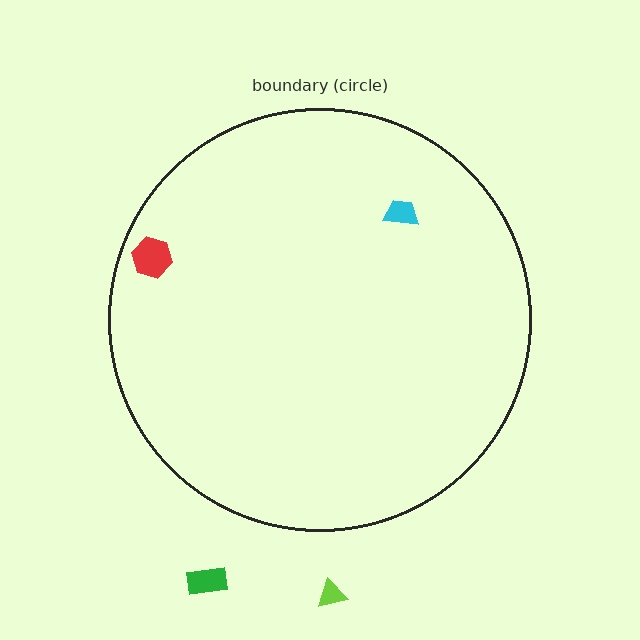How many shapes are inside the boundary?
2 inside, 2 outside.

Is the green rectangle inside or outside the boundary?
Outside.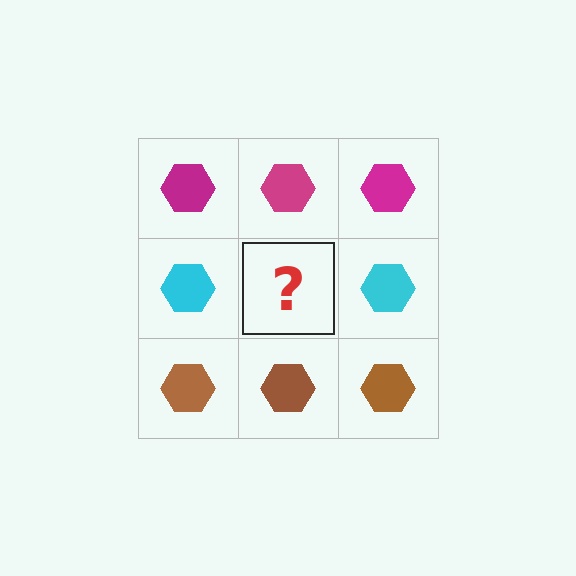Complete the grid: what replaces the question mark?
The question mark should be replaced with a cyan hexagon.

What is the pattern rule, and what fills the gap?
The rule is that each row has a consistent color. The gap should be filled with a cyan hexagon.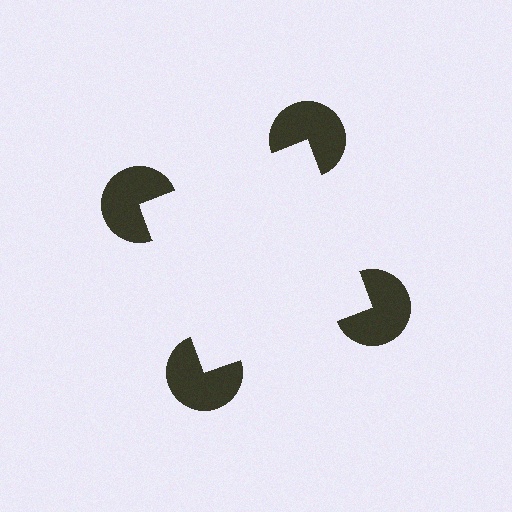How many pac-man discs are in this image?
There are 4 — one at each vertex of the illusory square.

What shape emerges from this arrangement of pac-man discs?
An illusory square — its edges are inferred from the aligned wedge cuts in the pac-man discs, not physically drawn.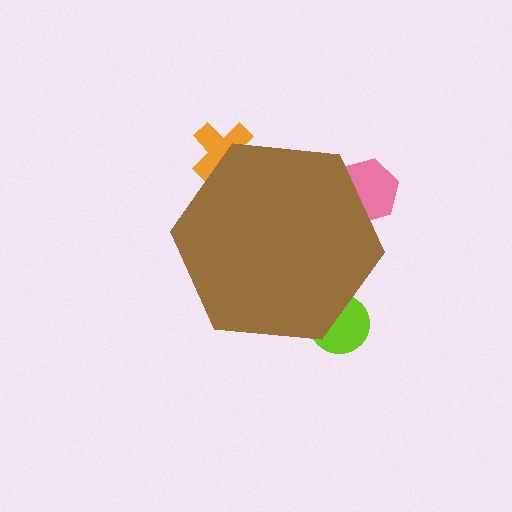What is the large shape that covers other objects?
A brown hexagon.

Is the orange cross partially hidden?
Yes, the orange cross is partially hidden behind the brown hexagon.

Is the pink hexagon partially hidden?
Yes, the pink hexagon is partially hidden behind the brown hexagon.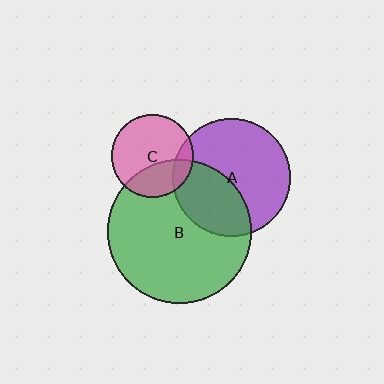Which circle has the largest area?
Circle B (green).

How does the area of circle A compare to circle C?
Approximately 2.0 times.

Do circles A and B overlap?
Yes.